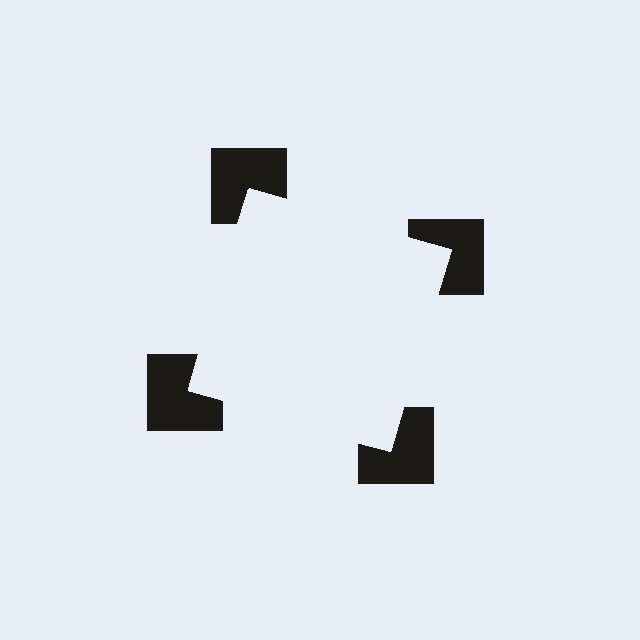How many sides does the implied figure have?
4 sides.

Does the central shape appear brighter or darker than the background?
It typically appears slightly brighter than the background, even though no actual brightness change is drawn.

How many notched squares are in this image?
There are 4 — one at each vertex of the illusory square.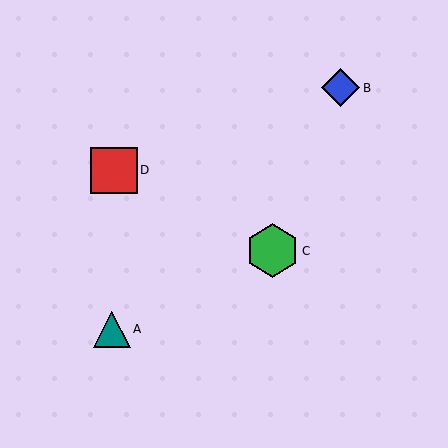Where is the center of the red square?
The center of the red square is at (114, 170).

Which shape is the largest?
The green hexagon (labeled C) is the largest.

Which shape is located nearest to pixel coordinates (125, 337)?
The teal triangle (labeled A) at (112, 329) is nearest to that location.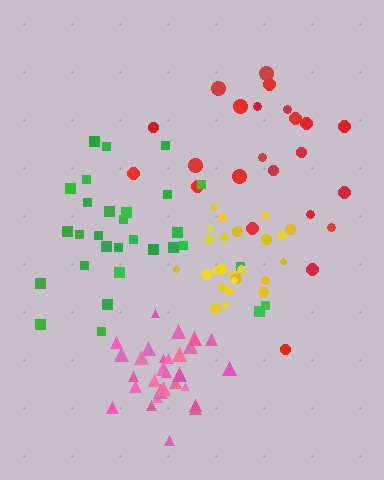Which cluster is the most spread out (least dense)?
Red.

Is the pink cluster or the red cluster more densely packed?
Pink.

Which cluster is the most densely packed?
Pink.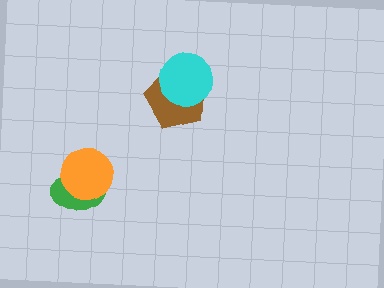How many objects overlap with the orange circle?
1 object overlaps with the orange circle.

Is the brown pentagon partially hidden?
Yes, it is partially covered by another shape.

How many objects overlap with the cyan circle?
1 object overlaps with the cyan circle.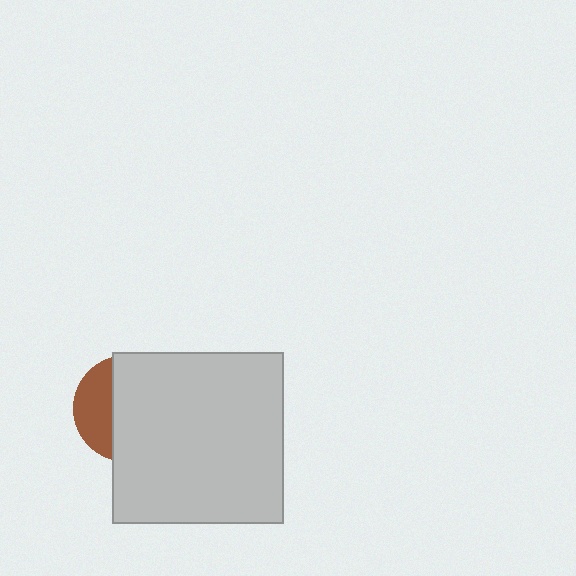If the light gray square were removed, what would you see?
You would see the complete brown circle.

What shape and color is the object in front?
The object in front is a light gray square.